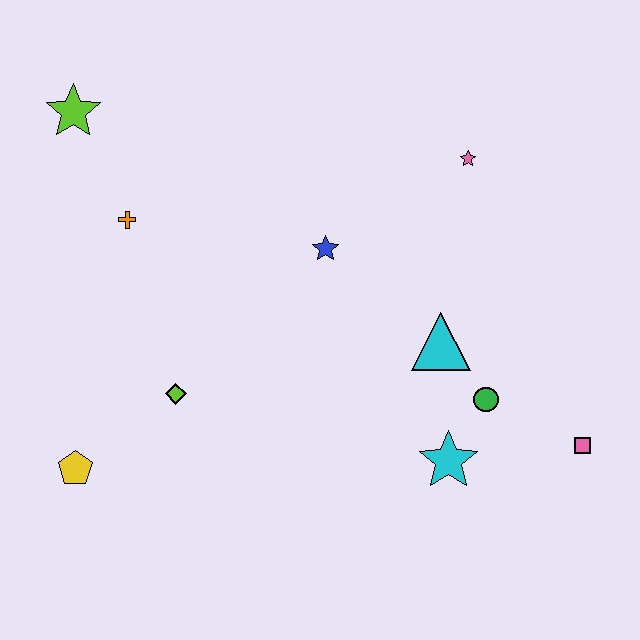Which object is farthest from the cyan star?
The lime star is farthest from the cyan star.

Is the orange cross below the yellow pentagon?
No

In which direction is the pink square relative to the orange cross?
The pink square is to the right of the orange cross.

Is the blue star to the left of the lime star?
No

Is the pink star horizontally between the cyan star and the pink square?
Yes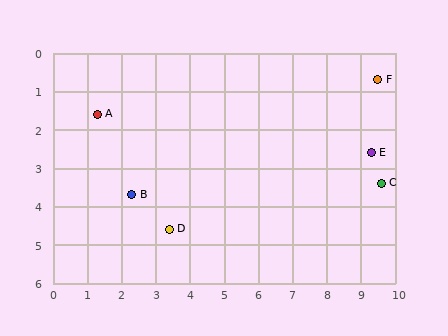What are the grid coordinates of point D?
Point D is at approximately (3.4, 4.6).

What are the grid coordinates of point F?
Point F is at approximately (9.5, 0.7).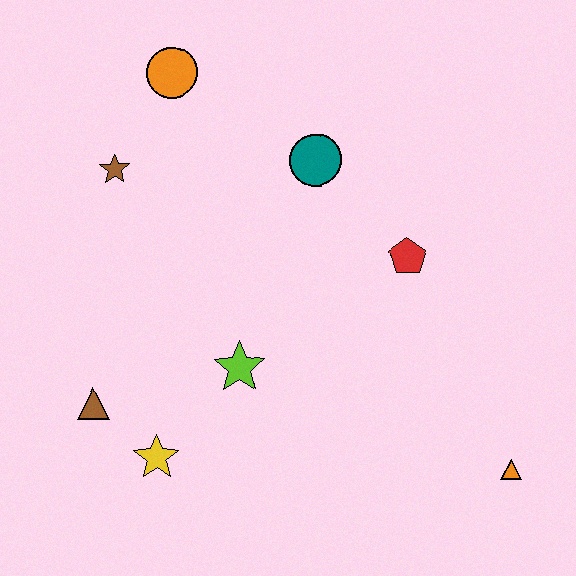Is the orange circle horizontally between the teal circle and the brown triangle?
Yes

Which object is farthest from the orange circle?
The orange triangle is farthest from the orange circle.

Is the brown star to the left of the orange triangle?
Yes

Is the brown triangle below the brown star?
Yes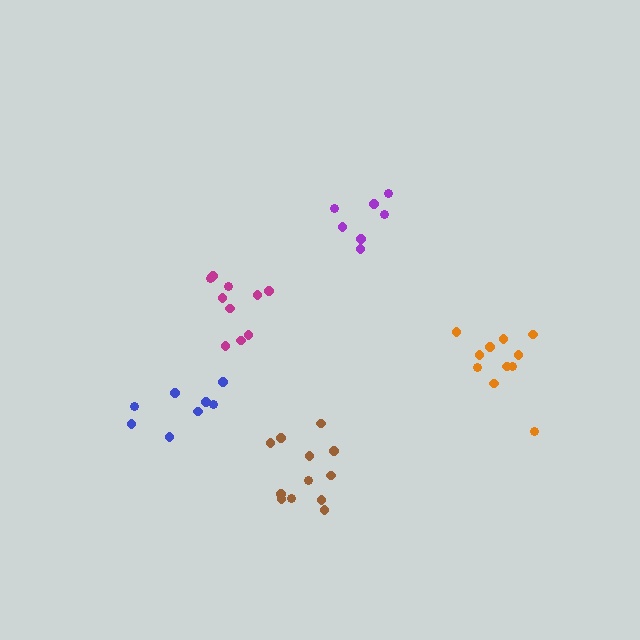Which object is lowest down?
The brown cluster is bottommost.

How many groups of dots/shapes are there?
There are 5 groups.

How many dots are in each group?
Group 1: 11 dots, Group 2: 7 dots, Group 3: 10 dots, Group 4: 12 dots, Group 5: 8 dots (48 total).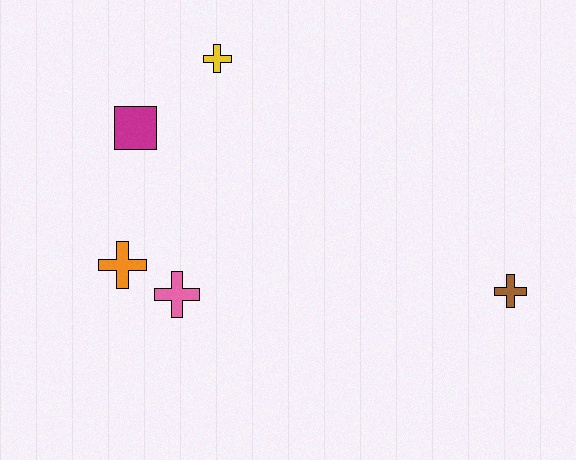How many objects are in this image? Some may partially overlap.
There are 5 objects.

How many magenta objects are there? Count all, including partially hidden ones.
There is 1 magenta object.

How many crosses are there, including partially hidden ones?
There are 4 crosses.